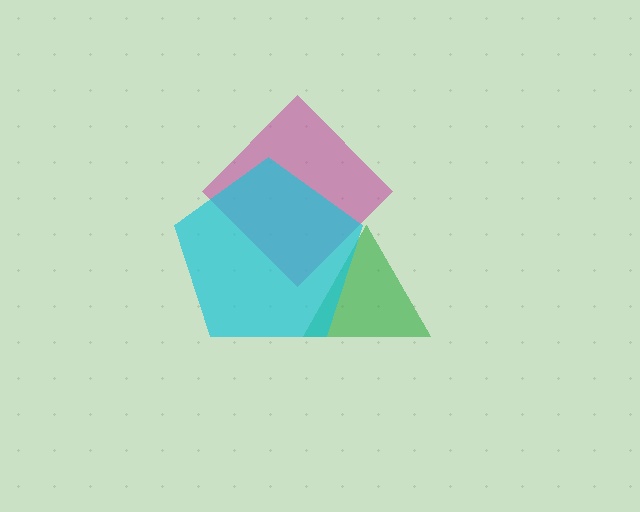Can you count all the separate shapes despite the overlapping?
Yes, there are 3 separate shapes.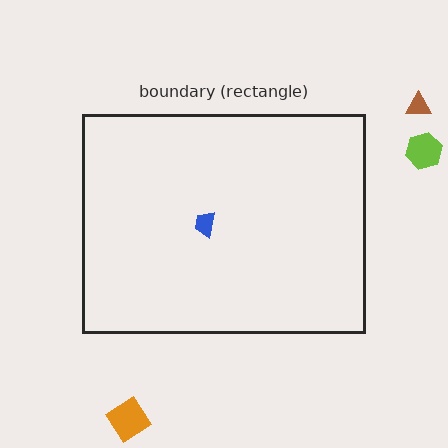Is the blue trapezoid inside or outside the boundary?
Inside.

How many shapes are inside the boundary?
1 inside, 3 outside.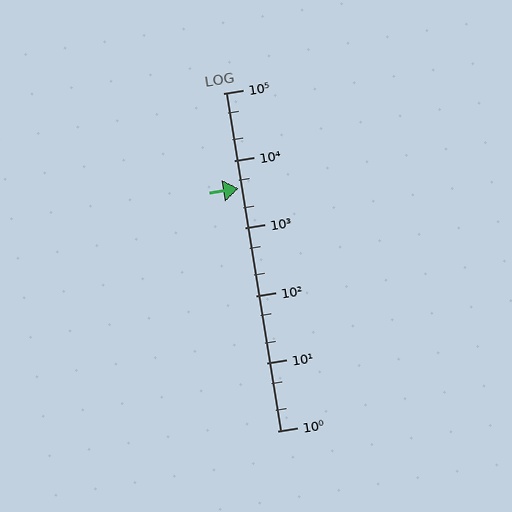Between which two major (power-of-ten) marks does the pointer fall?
The pointer is between 1000 and 10000.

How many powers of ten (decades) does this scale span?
The scale spans 5 decades, from 1 to 100000.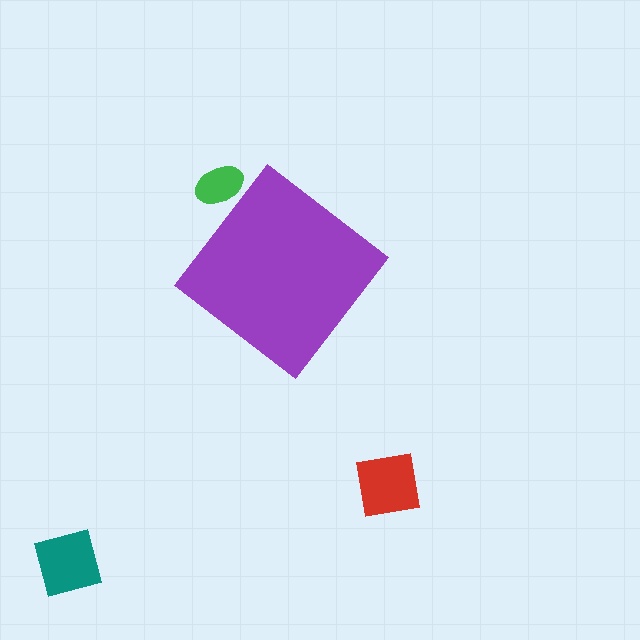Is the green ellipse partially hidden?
Yes, the green ellipse is partially hidden behind the purple diamond.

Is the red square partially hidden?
No, the red square is fully visible.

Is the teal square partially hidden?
No, the teal square is fully visible.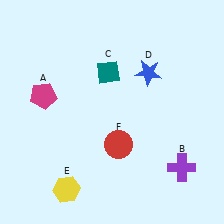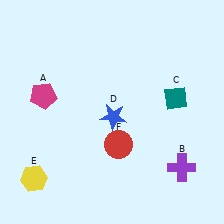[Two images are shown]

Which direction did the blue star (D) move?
The blue star (D) moved down.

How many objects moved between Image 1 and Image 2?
3 objects moved between the two images.